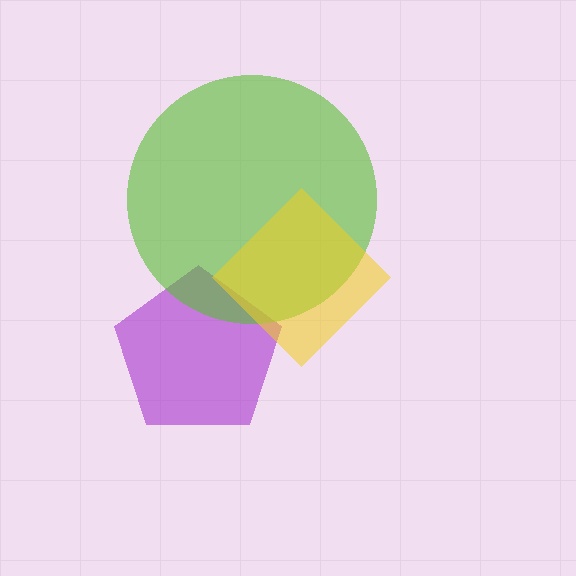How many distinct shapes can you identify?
There are 3 distinct shapes: a purple pentagon, a lime circle, a yellow diamond.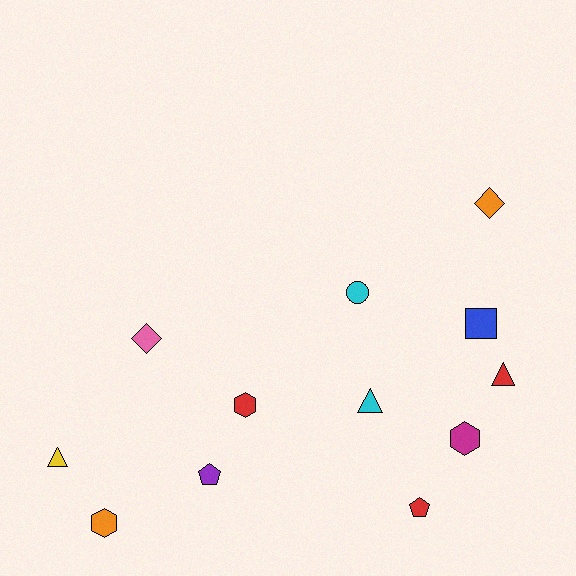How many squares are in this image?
There is 1 square.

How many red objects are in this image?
There are 3 red objects.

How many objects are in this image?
There are 12 objects.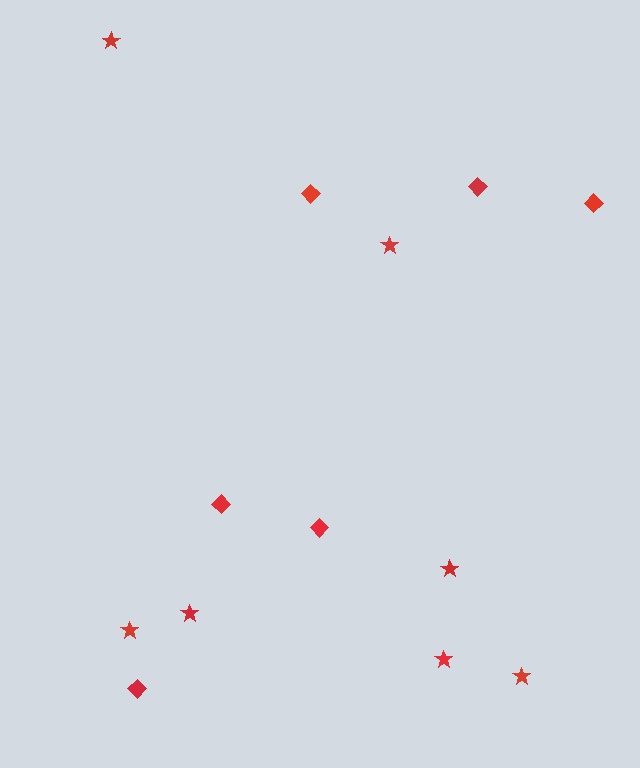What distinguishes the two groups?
There are 2 groups: one group of diamonds (6) and one group of stars (7).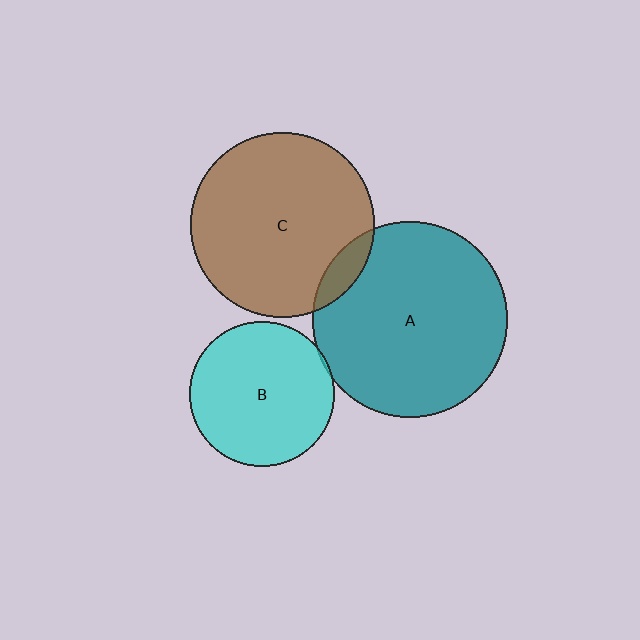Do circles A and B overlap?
Yes.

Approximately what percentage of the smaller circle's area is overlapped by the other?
Approximately 5%.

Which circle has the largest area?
Circle A (teal).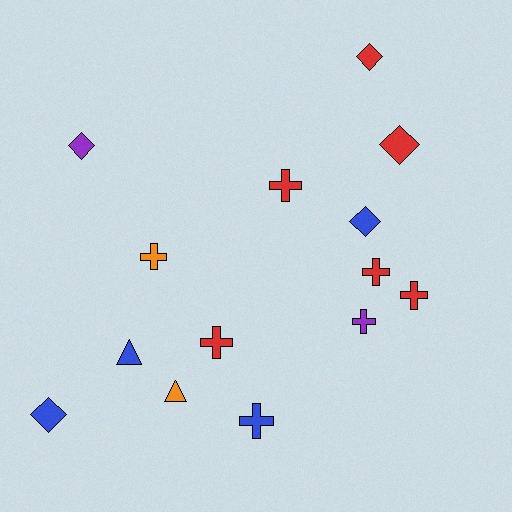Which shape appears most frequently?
Cross, with 7 objects.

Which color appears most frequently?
Red, with 6 objects.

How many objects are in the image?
There are 14 objects.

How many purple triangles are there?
There are no purple triangles.